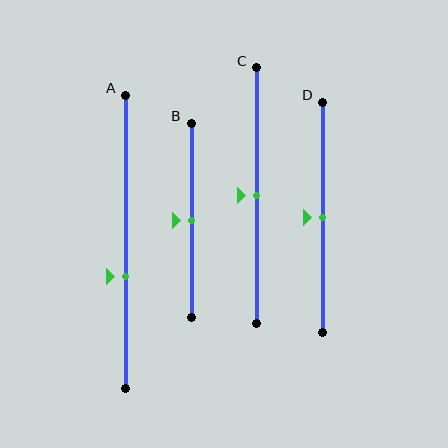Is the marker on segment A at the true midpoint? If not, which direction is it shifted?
No, the marker on segment A is shifted downward by about 12% of the segment length.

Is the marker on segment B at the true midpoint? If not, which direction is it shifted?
Yes, the marker on segment B is at the true midpoint.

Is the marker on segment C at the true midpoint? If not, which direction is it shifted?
Yes, the marker on segment C is at the true midpoint.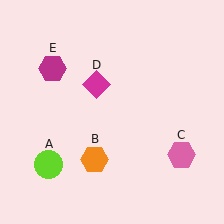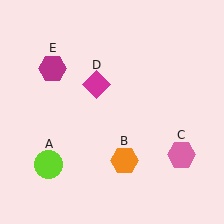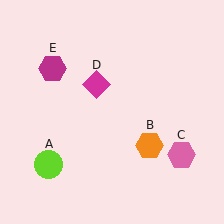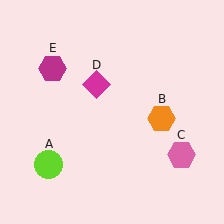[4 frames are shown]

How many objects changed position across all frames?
1 object changed position: orange hexagon (object B).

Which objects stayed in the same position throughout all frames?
Lime circle (object A) and pink hexagon (object C) and magenta diamond (object D) and magenta hexagon (object E) remained stationary.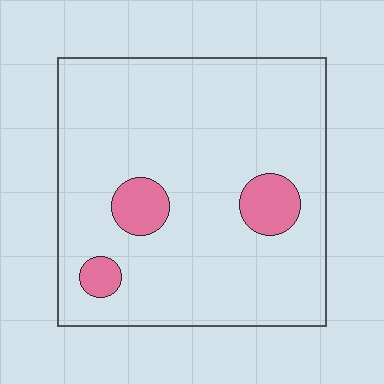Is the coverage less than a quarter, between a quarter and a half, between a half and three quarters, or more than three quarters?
Less than a quarter.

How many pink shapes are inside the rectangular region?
3.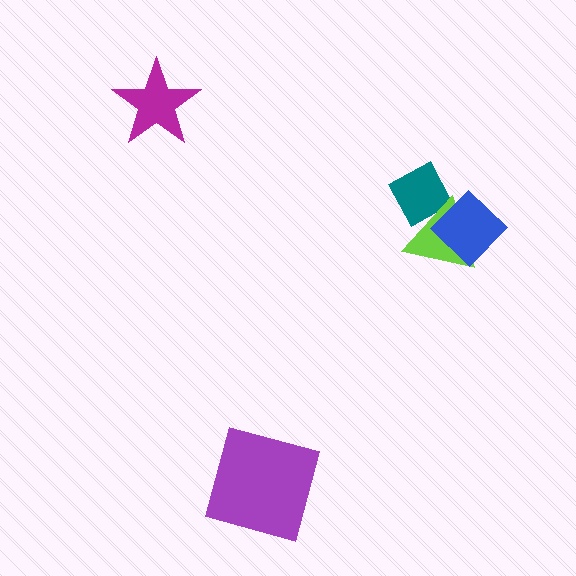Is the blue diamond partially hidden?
No, no other shape covers it.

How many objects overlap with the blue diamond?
1 object overlaps with the blue diamond.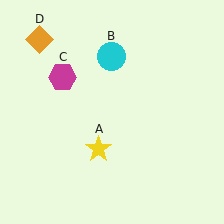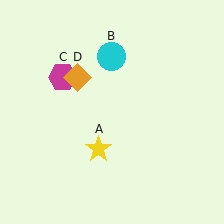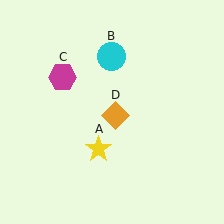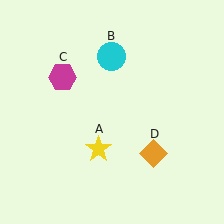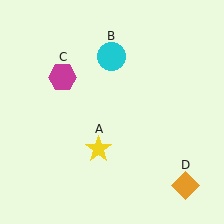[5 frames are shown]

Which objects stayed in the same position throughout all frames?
Yellow star (object A) and cyan circle (object B) and magenta hexagon (object C) remained stationary.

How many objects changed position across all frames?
1 object changed position: orange diamond (object D).